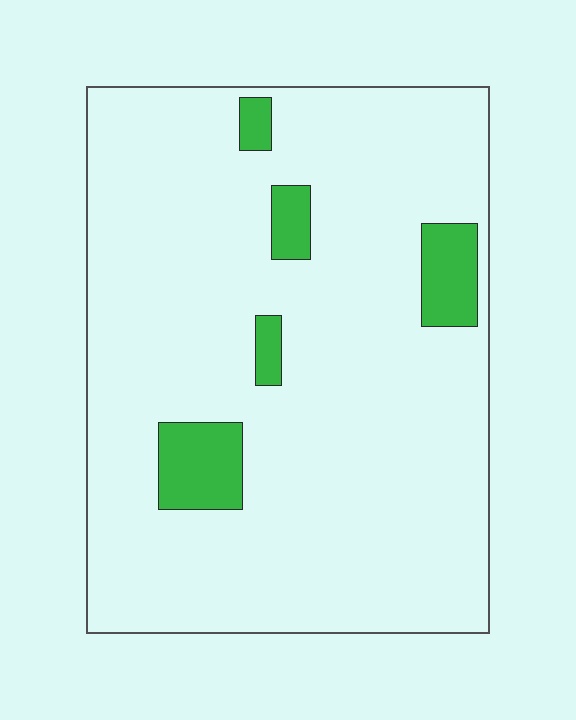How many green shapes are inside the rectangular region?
5.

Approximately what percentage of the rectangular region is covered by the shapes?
Approximately 10%.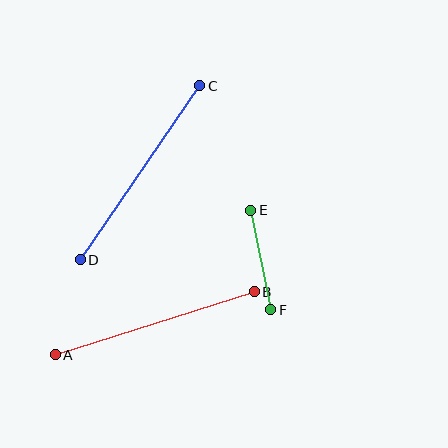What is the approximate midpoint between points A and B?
The midpoint is at approximately (155, 323) pixels.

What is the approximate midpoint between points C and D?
The midpoint is at approximately (140, 173) pixels.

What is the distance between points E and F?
The distance is approximately 101 pixels.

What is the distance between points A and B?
The distance is approximately 209 pixels.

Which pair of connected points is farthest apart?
Points C and D are farthest apart.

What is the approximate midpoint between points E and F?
The midpoint is at approximately (261, 260) pixels.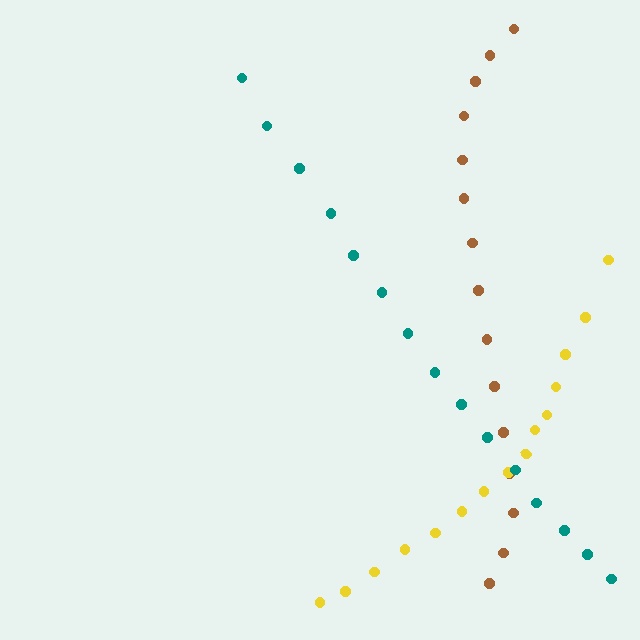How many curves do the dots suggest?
There are 3 distinct paths.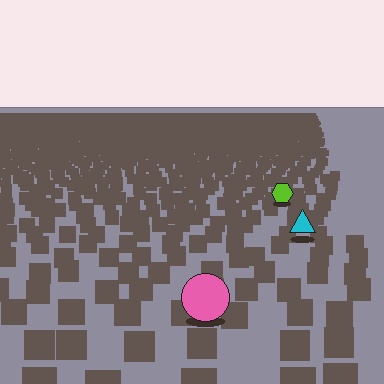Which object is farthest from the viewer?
The lime hexagon is farthest from the viewer. It appears smaller and the ground texture around it is denser.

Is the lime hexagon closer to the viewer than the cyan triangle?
No. The cyan triangle is closer — you can tell from the texture gradient: the ground texture is coarser near it.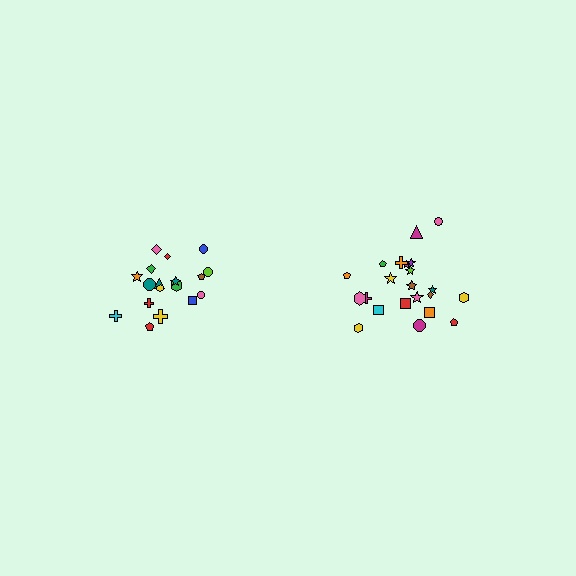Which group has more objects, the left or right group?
The right group.